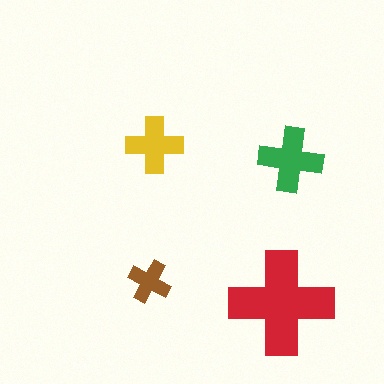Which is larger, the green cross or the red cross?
The red one.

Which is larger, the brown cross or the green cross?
The green one.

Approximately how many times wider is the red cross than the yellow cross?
About 2 times wider.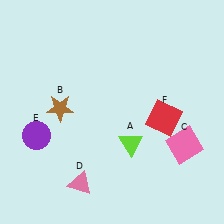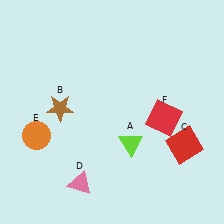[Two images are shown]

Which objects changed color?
C changed from pink to red. E changed from purple to orange.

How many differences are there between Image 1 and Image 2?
There are 2 differences between the two images.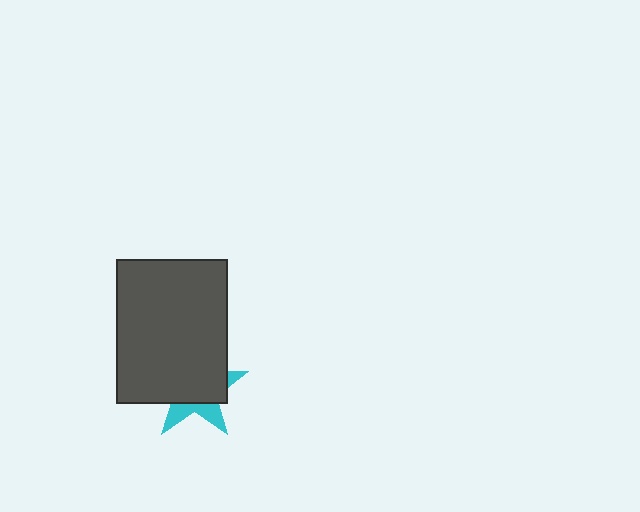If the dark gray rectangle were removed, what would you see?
You would see the complete cyan star.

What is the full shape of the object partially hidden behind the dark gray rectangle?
The partially hidden object is a cyan star.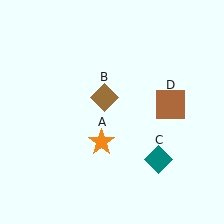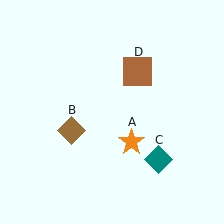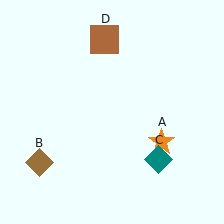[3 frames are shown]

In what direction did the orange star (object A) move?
The orange star (object A) moved right.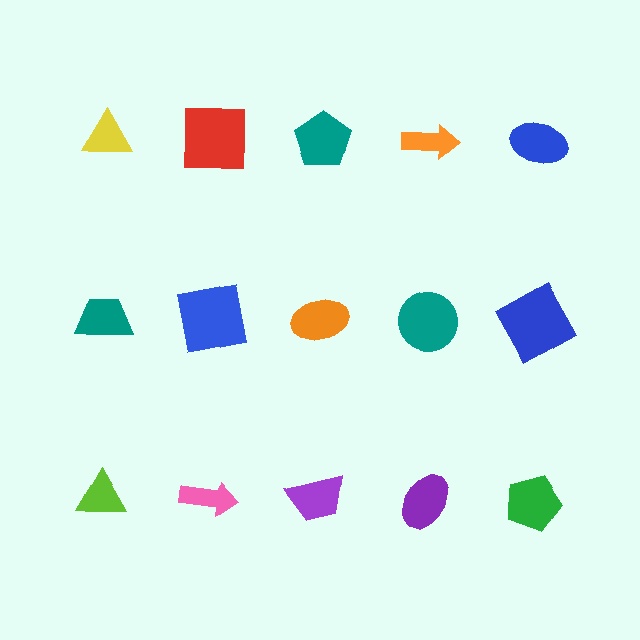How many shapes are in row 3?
5 shapes.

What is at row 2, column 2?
A blue square.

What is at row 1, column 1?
A yellow triangle.